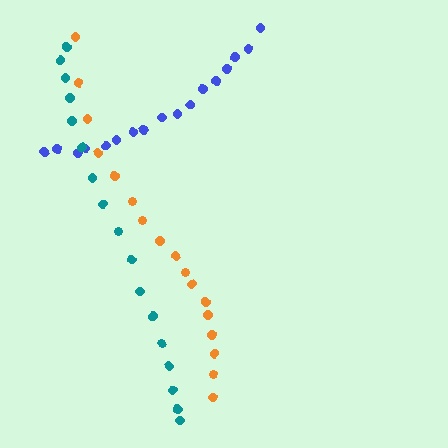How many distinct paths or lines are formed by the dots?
There are 3 distinct paths.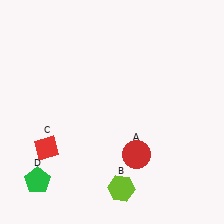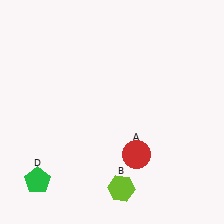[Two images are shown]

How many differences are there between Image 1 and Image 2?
There is 1 difference between the two images.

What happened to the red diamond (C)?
The red diamond (C) was removed in Image 2. It was in the bottom-left area of Image 1.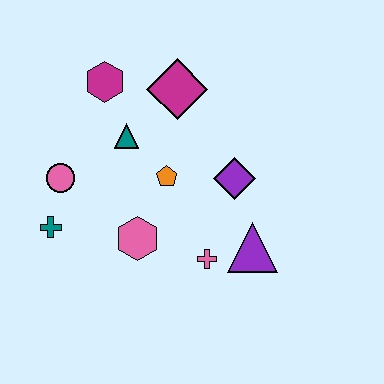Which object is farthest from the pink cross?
The magenta hexagon is farthest from the pink cross.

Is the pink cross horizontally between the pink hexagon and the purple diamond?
Yes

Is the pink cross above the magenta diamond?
No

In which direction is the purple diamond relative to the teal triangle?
The purple diamond is to the right of the teal triangle.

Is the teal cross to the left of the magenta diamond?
Yes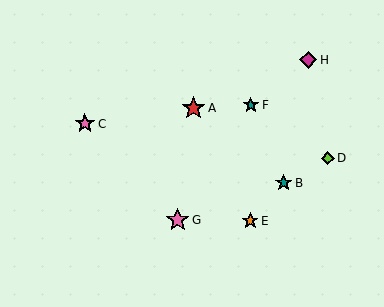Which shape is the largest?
The red star (labeled A) is the largest.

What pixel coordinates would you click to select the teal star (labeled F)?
Click at (251, 105) to select the teal star F.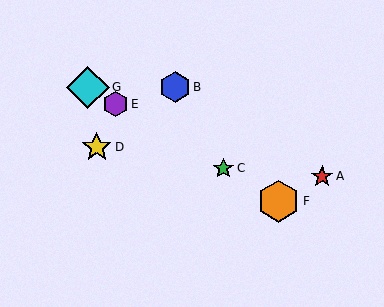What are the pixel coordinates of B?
Object B is at (175, 87).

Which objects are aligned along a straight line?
Objects C, E, F, G are aligned along a straight line.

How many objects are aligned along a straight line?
4 objects (C, E, F, G) are aligned along a straight line.